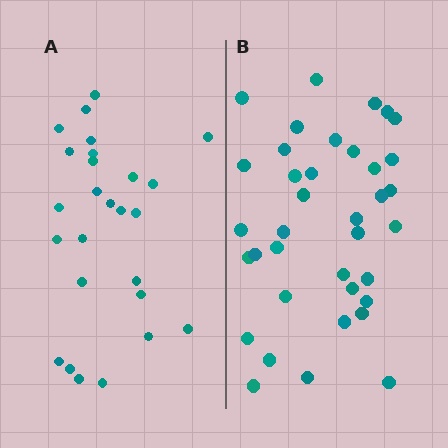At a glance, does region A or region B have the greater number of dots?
Region B (the right region) has more dots.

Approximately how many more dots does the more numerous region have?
Region B has roughly 12 or so more dots than region A.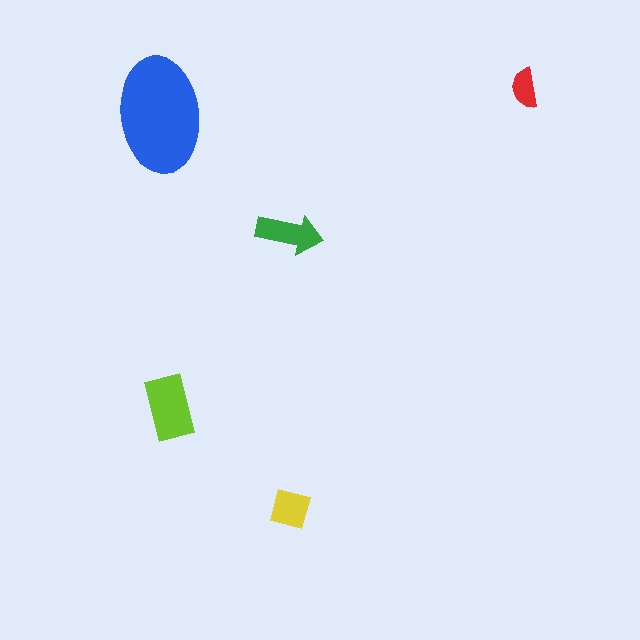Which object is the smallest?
The red semicircle.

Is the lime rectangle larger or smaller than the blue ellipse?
Smaller.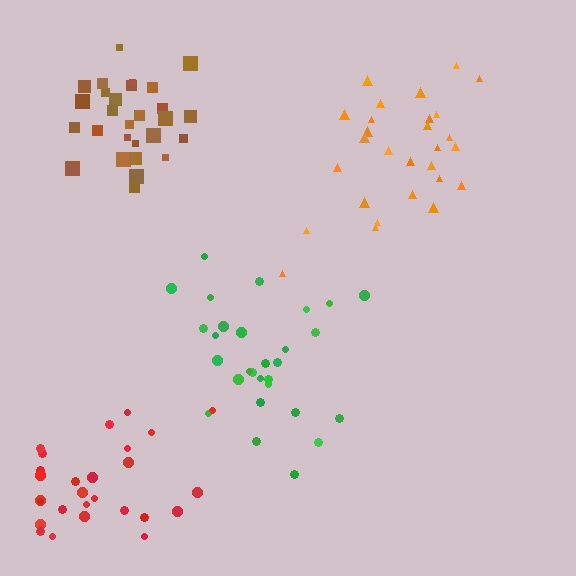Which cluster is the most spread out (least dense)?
Green.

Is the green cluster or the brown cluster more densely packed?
Brown.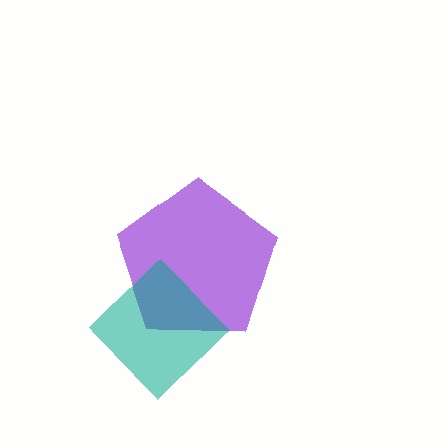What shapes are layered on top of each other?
The layered shapes are: a purple pentagon, a teal diamond.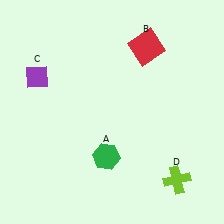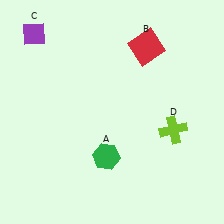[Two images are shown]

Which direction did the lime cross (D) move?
The lime cross (D) moved up.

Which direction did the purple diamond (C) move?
The purple diamond (C) moved up.